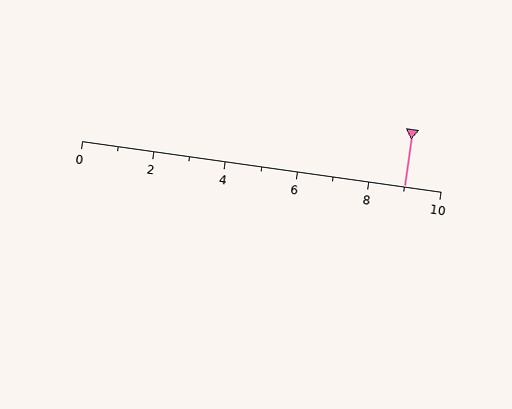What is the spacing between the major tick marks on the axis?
The major ticks are spaced 2 apart.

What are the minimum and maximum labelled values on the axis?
The axis runs from 0 to 10.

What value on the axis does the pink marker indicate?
The marker indicates approximately 9.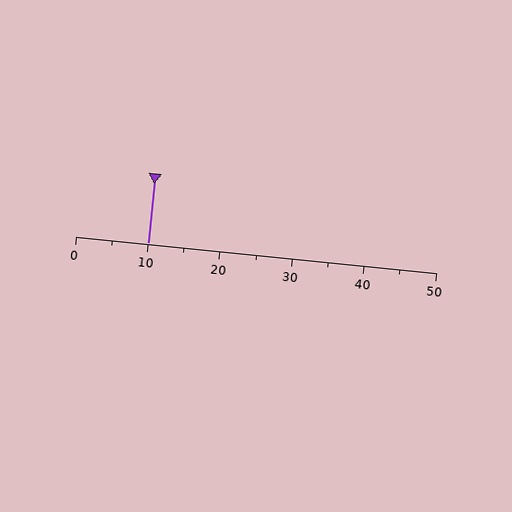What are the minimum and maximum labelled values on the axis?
The axis runs from 0 to 50.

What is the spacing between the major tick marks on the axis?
The major ticks are spaced 10 apart.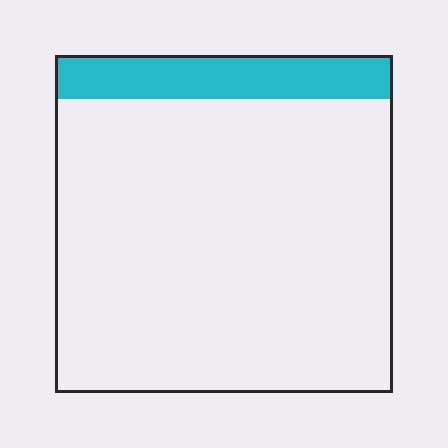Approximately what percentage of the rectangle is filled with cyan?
Approximately 15%.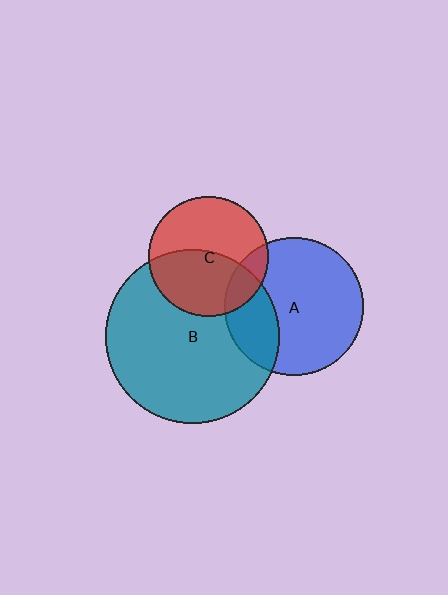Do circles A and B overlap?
Yes.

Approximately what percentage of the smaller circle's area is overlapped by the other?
Approximately 25%.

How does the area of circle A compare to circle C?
Approximately 1.3 times.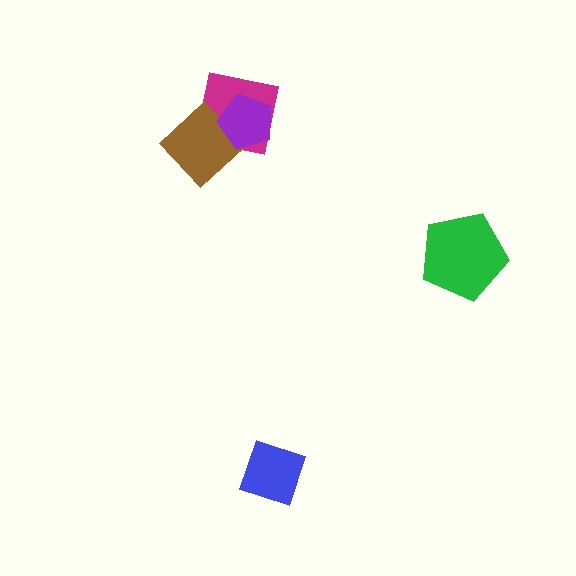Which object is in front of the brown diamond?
The purple pentagon is in front of the brown diamond.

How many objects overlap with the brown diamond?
2 objects overlap with the brown diamond.